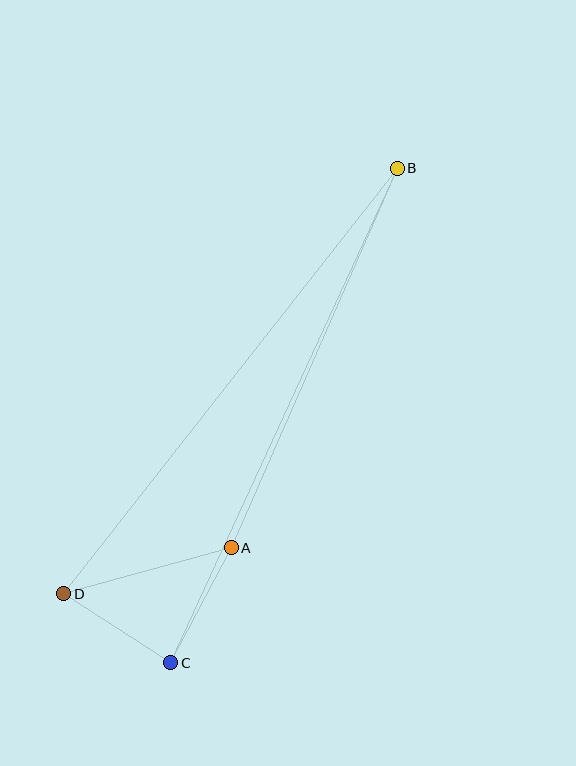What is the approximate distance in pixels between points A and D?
The distance between A and D is approximately 174 pixels.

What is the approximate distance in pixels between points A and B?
The distance between A and B is approximately 414 pixels.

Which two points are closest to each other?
Points C and D are closest to each other.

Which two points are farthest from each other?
Points B and C are farthest from each other.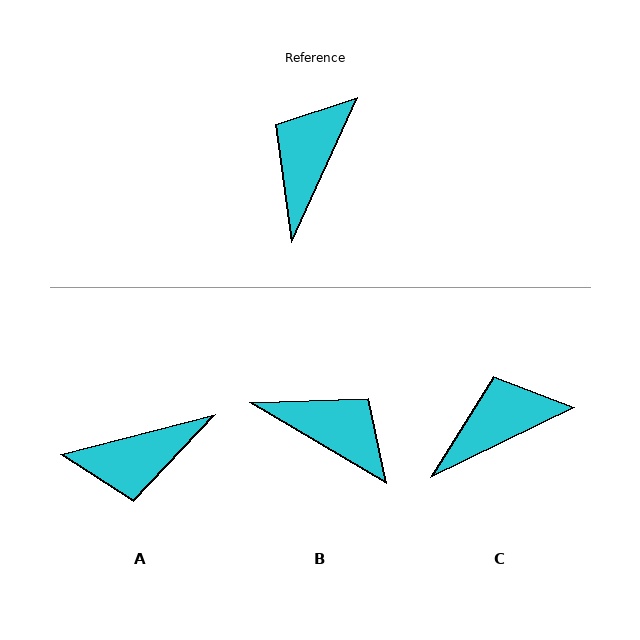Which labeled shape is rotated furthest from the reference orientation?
A, about 129 degrees away.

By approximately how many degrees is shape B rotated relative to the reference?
Approximately 96 degrees clockwise.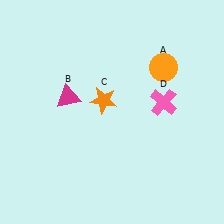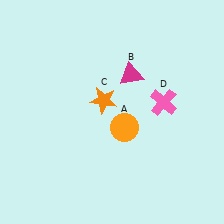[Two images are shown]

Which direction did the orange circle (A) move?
The orange circle (A) moved down.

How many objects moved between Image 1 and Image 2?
2 objects moved between the two images.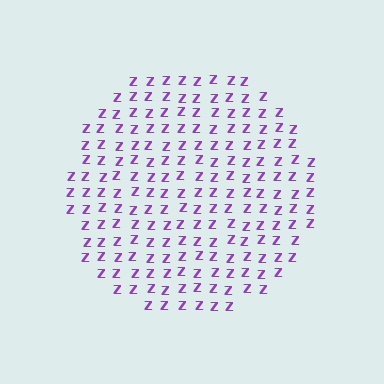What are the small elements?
The small elements are letter Z's.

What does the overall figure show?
The overall figure shows a circle.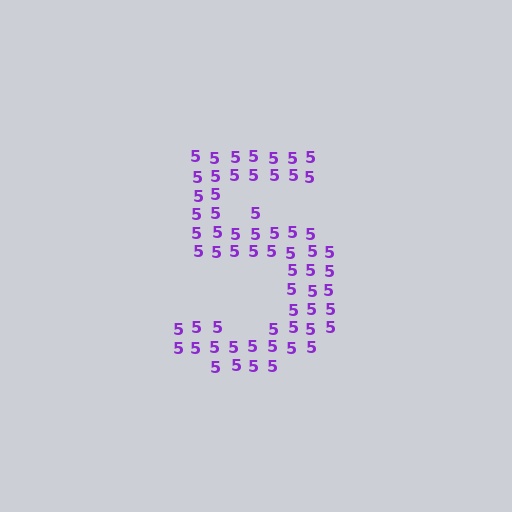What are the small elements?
The small elements are digit 5's.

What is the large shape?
The large shape is the digit 5.